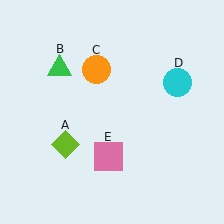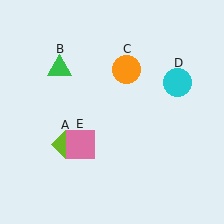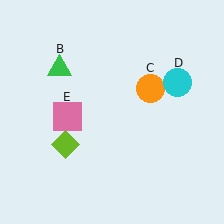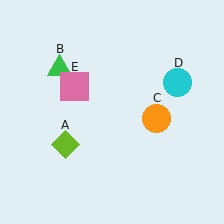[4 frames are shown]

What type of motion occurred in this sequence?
The orange circle (object C), pink square (object E) rotated clockwise around the center of the scene.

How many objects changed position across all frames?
2 objects changed position: orange circle (object C), pink square (object E).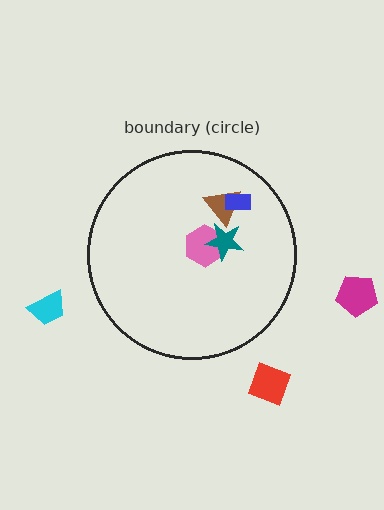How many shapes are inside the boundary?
4 inside, 3 outside.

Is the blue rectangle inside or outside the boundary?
Inside.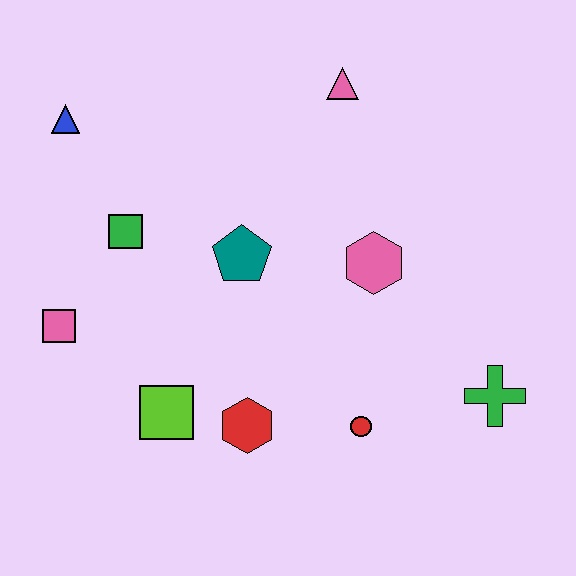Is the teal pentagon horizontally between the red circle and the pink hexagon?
No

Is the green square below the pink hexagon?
No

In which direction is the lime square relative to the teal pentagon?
The lime square is below the teal pentagon.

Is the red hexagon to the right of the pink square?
Yes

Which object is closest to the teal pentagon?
The green square is closest to the teal pentagon.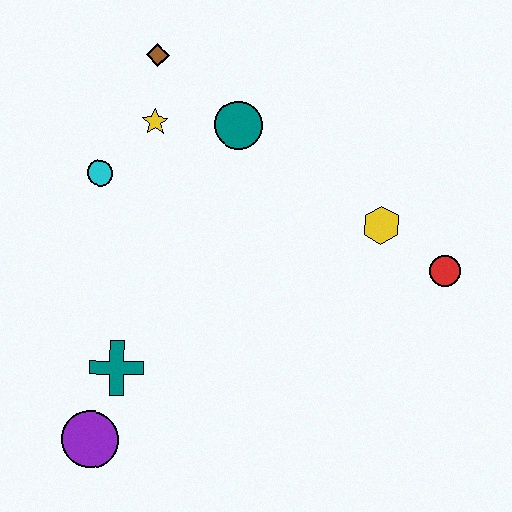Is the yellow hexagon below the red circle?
No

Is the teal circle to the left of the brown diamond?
No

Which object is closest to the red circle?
The yellow hexagon is closest to the red circle.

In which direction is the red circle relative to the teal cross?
The red circle is to the right of the teal cross.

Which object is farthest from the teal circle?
The purple circle is farthest from the teal circle.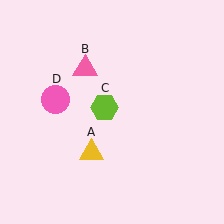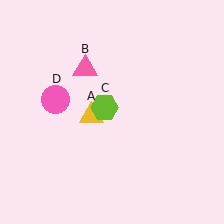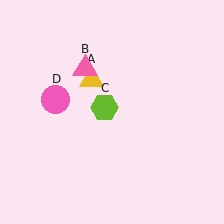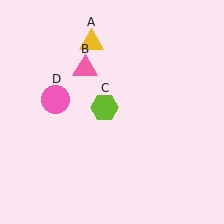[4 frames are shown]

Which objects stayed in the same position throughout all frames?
Pink triangle (object B) and lime hexagon (object C) and pink circle (object D) remained stationary.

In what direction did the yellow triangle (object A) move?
The yellow triangle (object A) moved up.